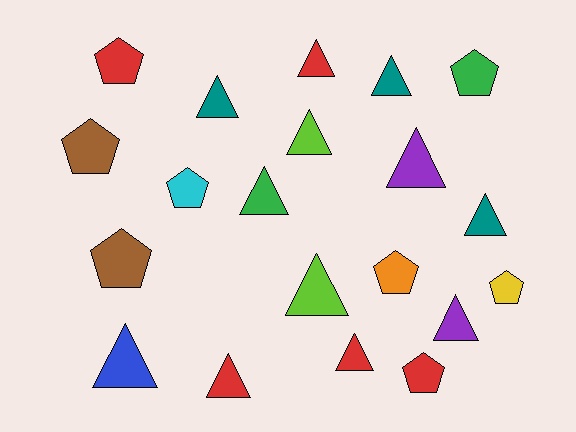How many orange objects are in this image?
There is 1 orange object.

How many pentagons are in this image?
There are 8 pentagons.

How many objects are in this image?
There are 20 objects.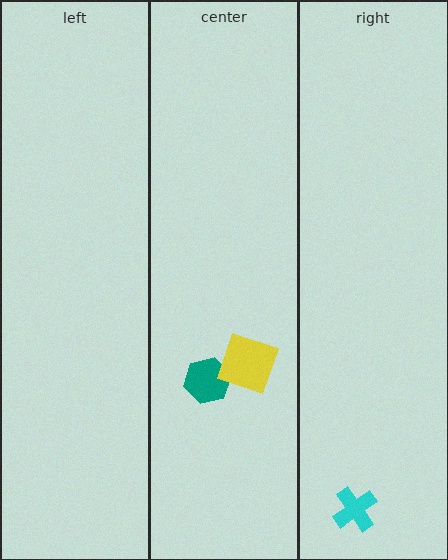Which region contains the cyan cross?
The right region.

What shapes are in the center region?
The teal hexagon, the yellow square.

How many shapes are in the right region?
1.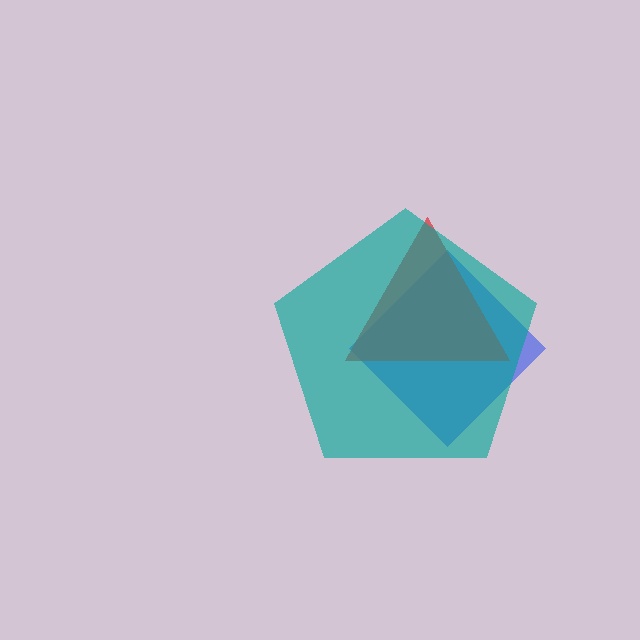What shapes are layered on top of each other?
The layered shapes are: a blue diamond, a red triangle, a teal pentagon.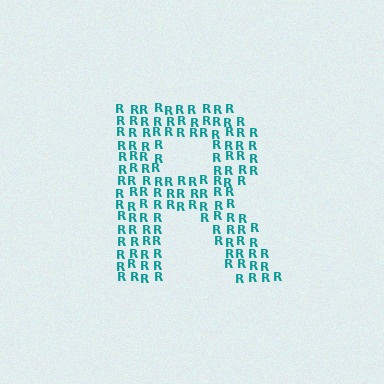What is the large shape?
The large shape is the letter R.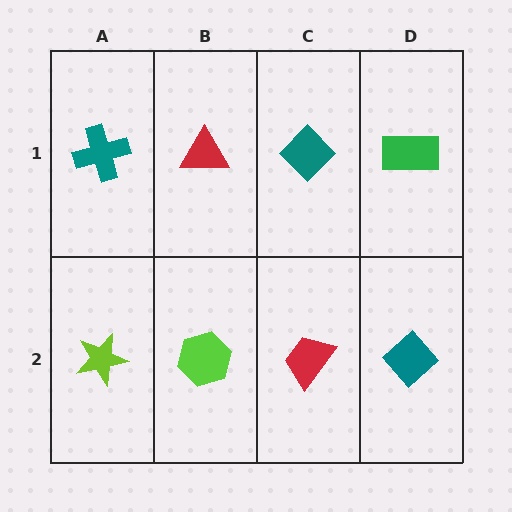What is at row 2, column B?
A lime hexagon.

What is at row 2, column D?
A teal diamond.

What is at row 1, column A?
A teal cross.